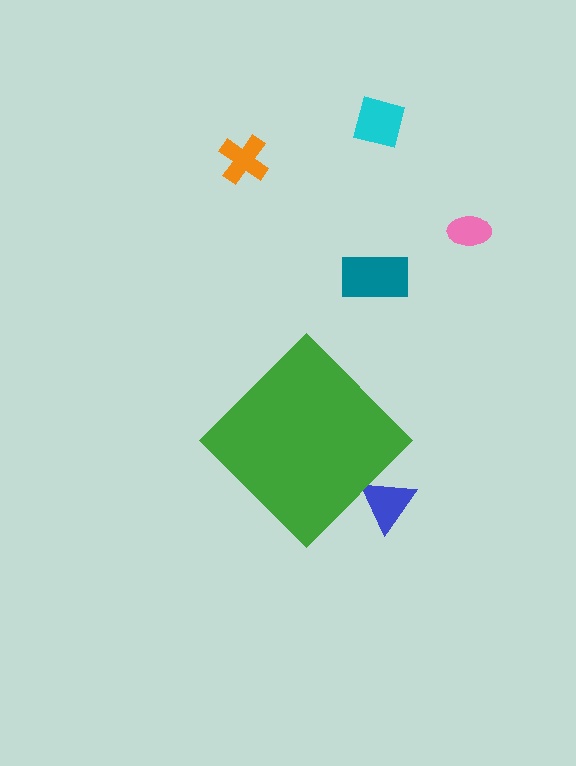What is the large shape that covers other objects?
A green diamond.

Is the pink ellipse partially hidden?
No, the pink ellipse is fully visible.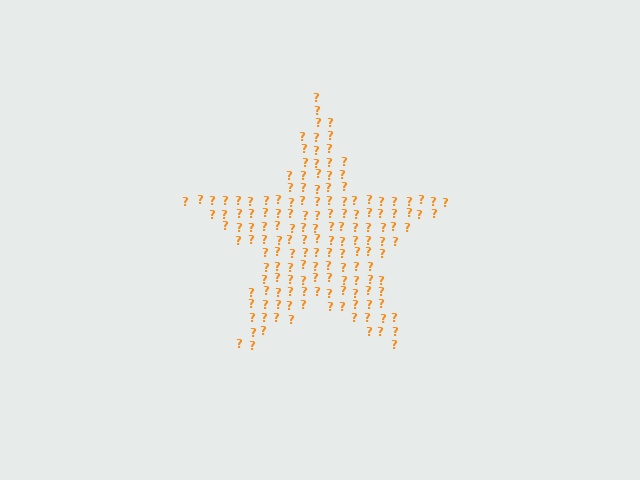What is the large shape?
The large shape is a star.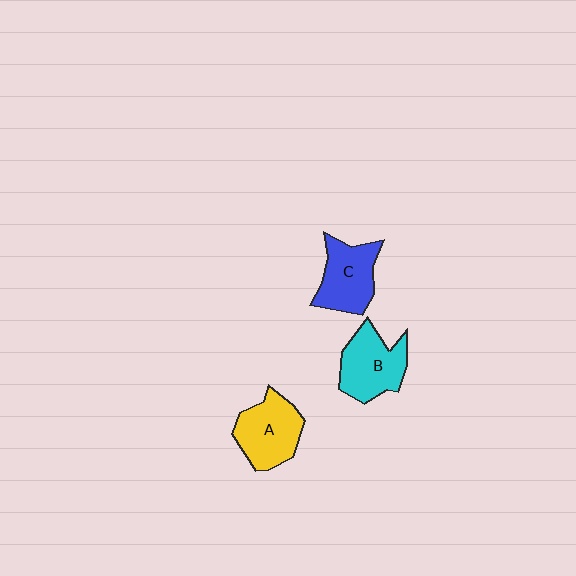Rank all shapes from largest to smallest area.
From largest to smallest: B (cyan), A (yellow), C (blue).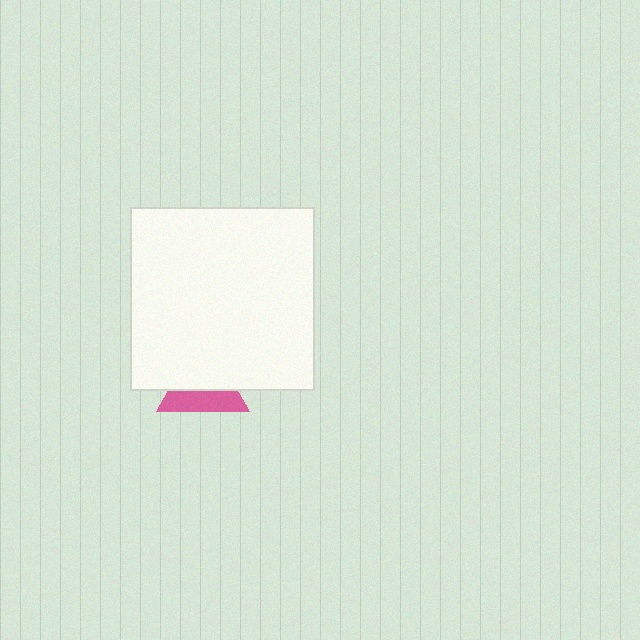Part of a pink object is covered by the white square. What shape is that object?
It is a triangle.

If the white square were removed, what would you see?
You would see the complete pink triangle.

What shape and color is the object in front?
The object in front is a white square.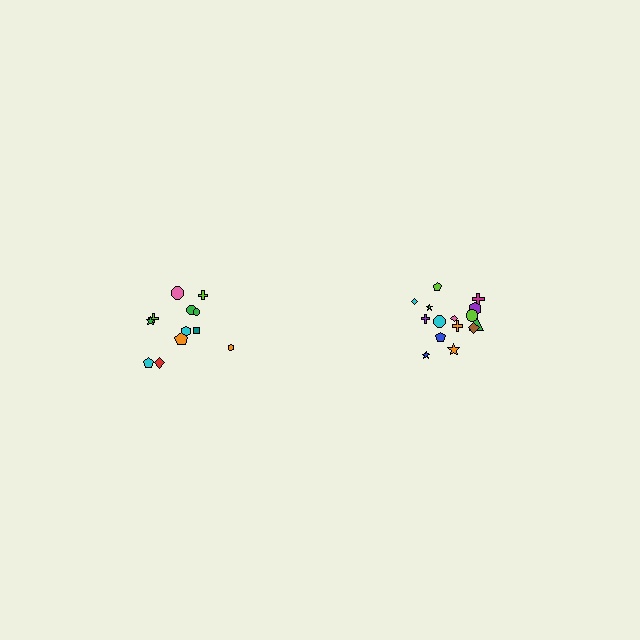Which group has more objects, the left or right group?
The right group.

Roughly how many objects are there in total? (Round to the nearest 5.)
Roughly 25 objects in total.